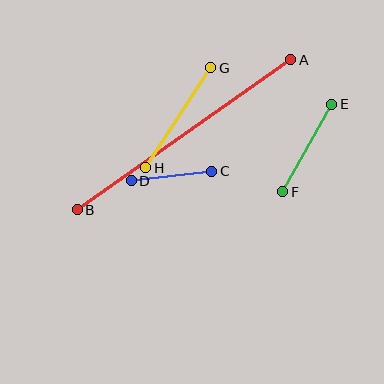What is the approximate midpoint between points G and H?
The midpoint is at approximately (178, 118) pixels.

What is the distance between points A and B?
The distance is approximately 261 pixels.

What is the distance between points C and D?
The distance is approximately 81 pixels.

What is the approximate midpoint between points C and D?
The midpoint is at approximately (171, 176) pixels.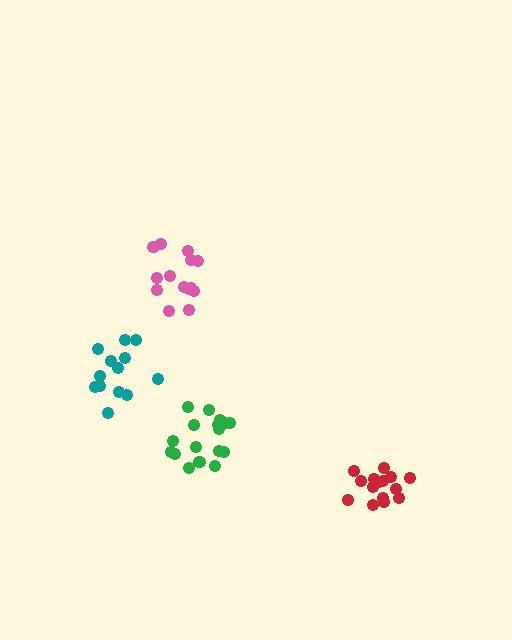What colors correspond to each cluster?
The clusters are colored: green, pink, red, teal.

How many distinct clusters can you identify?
There are 4 distinct clusters.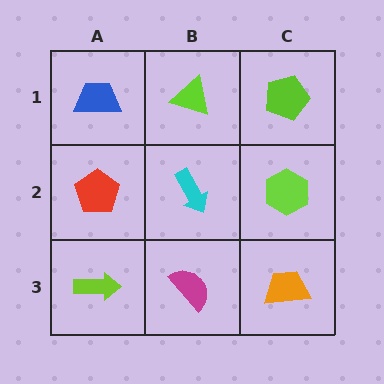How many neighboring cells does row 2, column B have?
4.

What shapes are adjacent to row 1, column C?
A lime hexagon (row 2, column C), a lime triangle (row 1, column B).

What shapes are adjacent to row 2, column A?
A blue trapezoid (row 1, column A), a lime arrow (row 3, column A), a cyan arrow (row 2, column B).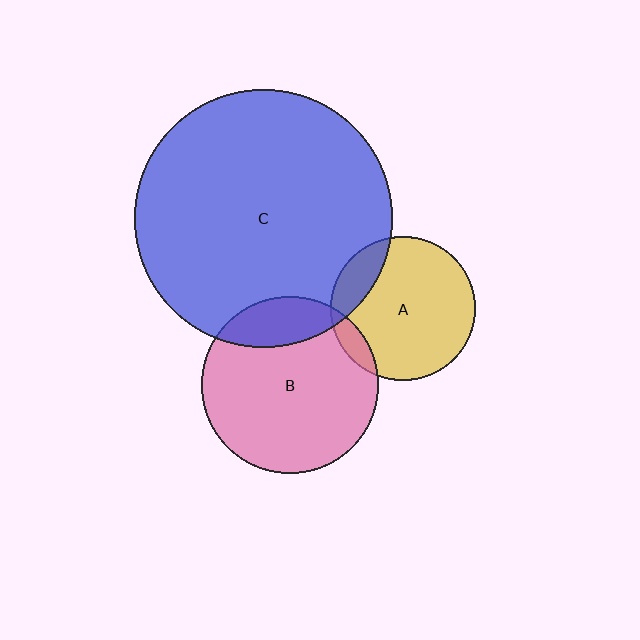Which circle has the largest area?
Circle C (blue).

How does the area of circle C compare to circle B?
Approximately 2.1 times.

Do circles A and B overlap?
Yes.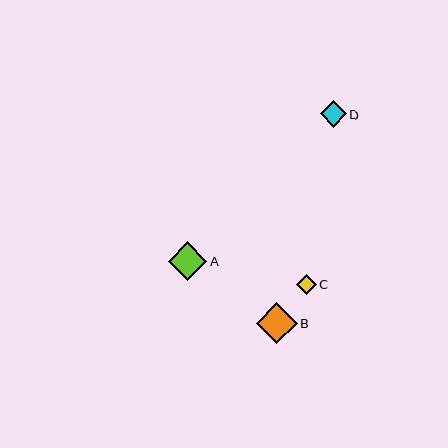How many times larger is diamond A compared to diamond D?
Diamond A is approximately 1.5 times the size of diamond D.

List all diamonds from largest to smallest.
From largest to smallest: B, A, D, C.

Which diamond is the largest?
Diamond B is the largest with a size of approximately 41 pixels.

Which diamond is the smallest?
Diamond C is the smallest with a size of approximately 20 pixels.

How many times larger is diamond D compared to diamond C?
Diamond D is approximately 1.3 times the size of diamond C.